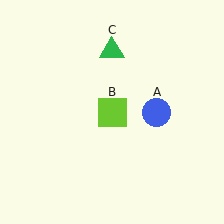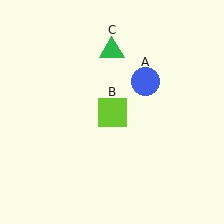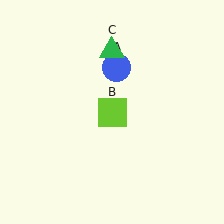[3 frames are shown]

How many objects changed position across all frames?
1 object changed position: blue circle (object A).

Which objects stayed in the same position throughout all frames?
Lime square (object B) and green triangle (object C) remained stationary.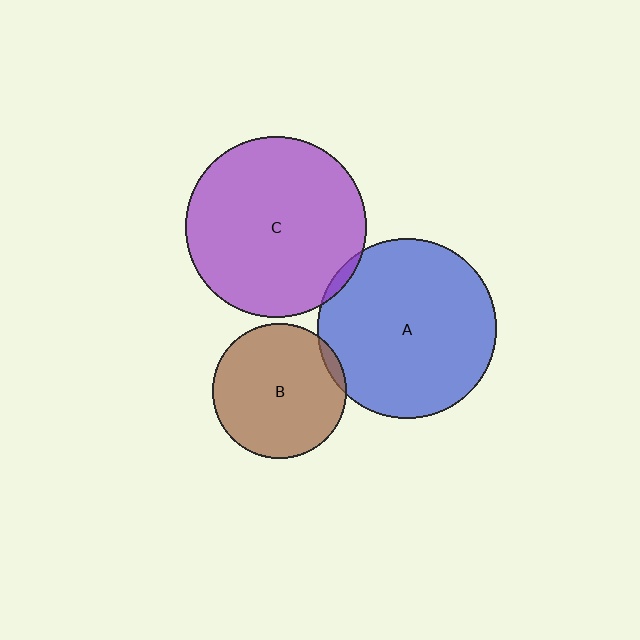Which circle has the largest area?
Circle C (purple).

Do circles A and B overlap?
Yes.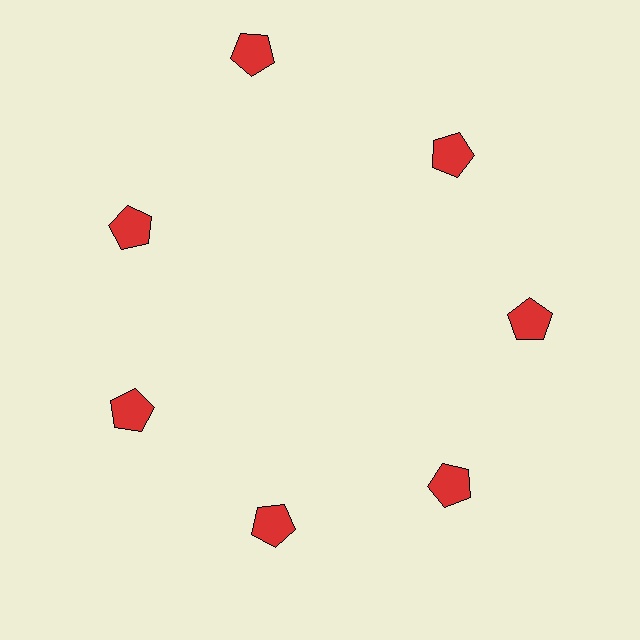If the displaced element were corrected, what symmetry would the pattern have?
It would have 7-fold rotational symmetry — the pattern would map onto itself every 51 degrees.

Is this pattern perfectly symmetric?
No. The 7 red pentagons are arranged in a ring, but one element near the 12 o'clock position is pushed outward from the center, breaking the 7-fold rotational symmetry.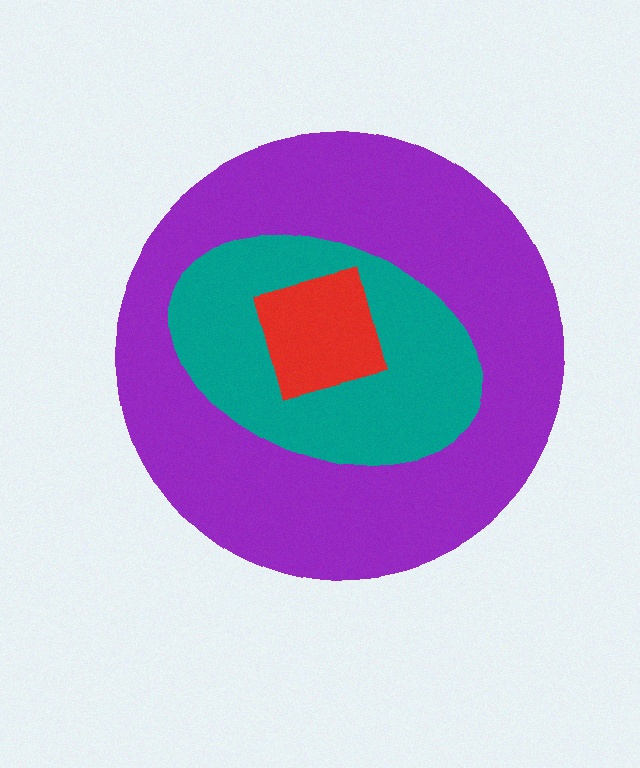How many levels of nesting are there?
3.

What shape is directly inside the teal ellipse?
The red diamond.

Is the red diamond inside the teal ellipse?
Yes.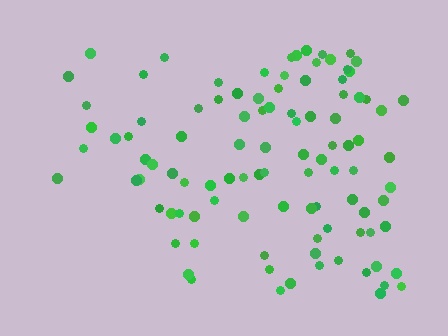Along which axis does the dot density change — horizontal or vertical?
Horizontal.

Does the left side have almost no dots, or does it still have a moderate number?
Still a moderate number, just noticeably fewer than the right.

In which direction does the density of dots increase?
From left to right, with the right side densest.